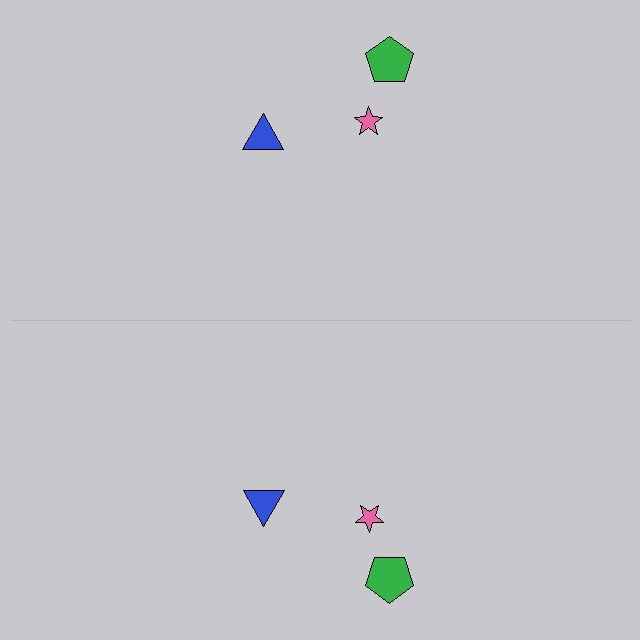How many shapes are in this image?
There are 6 shapes in this image.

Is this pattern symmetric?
Yes, this pattern has bilateral (reflection) symmetry.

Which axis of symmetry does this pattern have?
The pattern has a horizontal axis of symmetry running through the center of the image.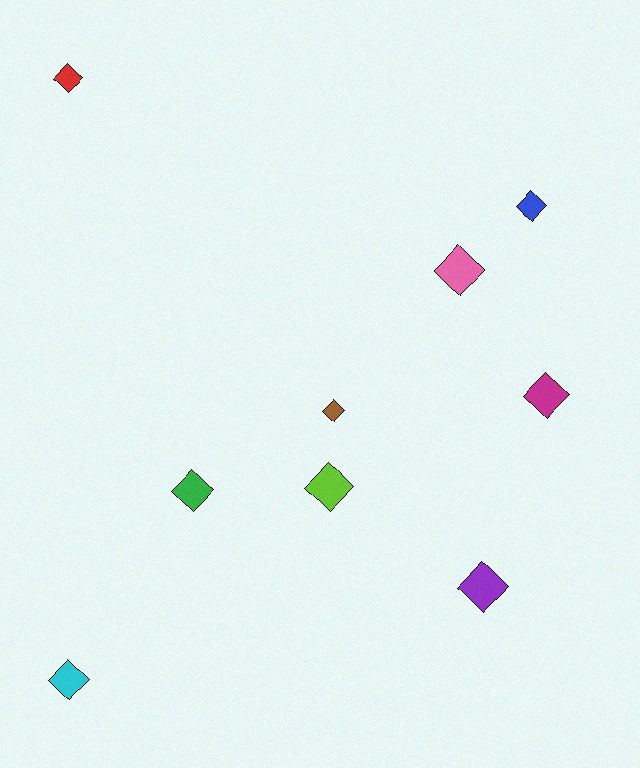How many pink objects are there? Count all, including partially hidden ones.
There is 1 pink object.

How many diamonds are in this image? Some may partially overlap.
There are 9 diamonds.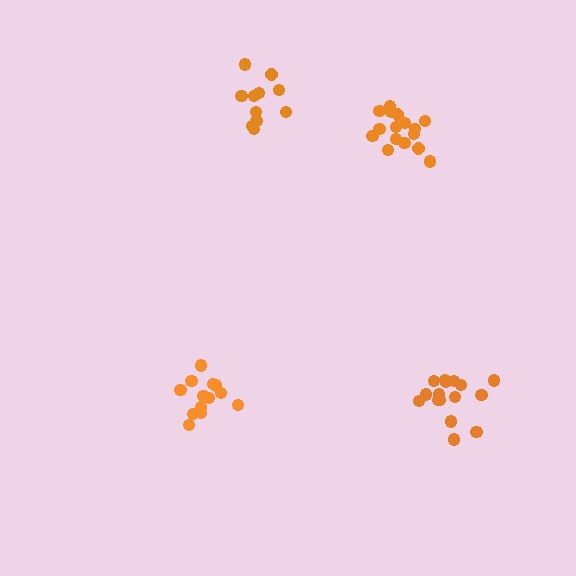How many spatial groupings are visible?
There are 4 spatial groupings.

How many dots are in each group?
Group 1: 11 dots, Group 2: 13 dots, Group 3: 16 dots, Group 4: 16 dots (56 total).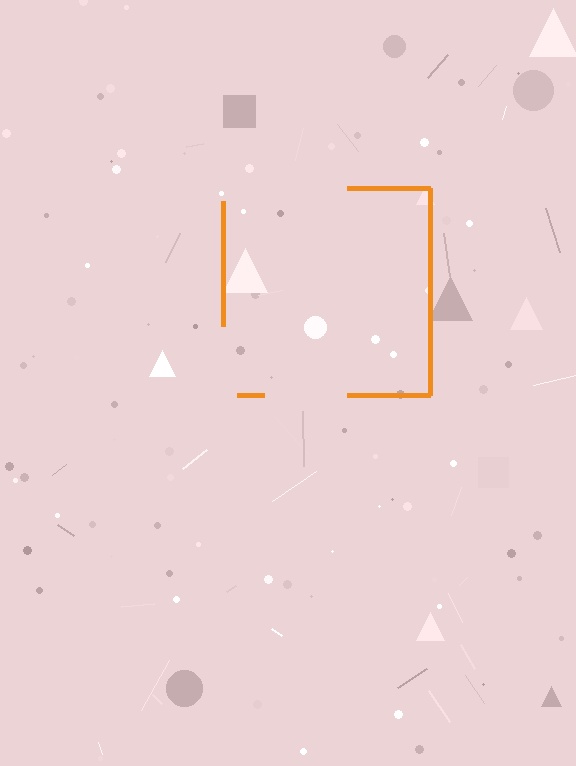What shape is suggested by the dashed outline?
The dashed outline suggests a square.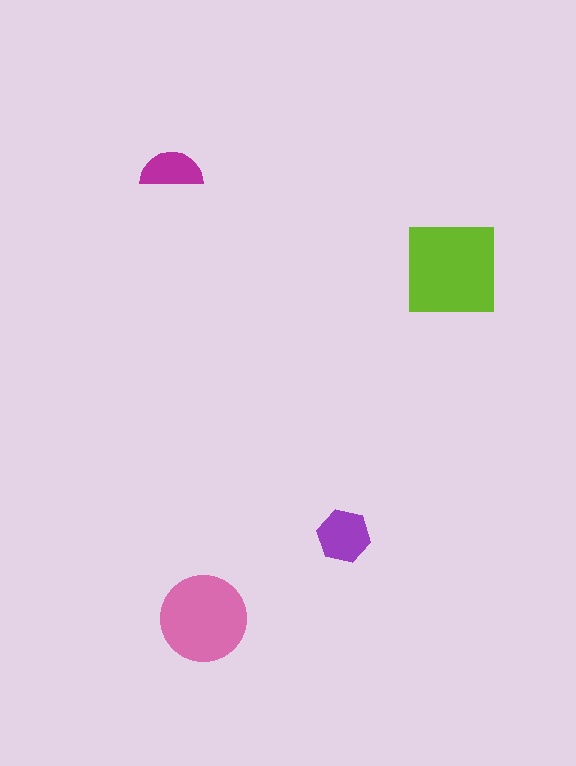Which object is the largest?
The lime square.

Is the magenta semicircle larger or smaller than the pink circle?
Smaller.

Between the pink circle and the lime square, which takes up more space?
The lime square.